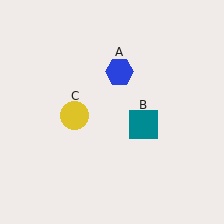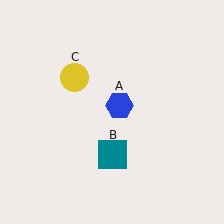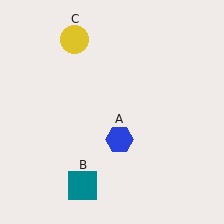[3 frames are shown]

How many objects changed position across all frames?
3 objects changed position: blue hexagon (object A), teal square (object B), yellow circle (object C).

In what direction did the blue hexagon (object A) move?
The blue hexagon (object A) moved down.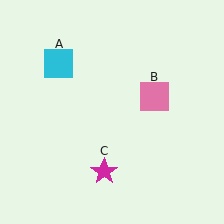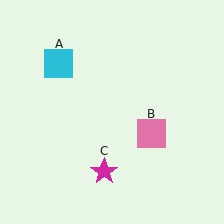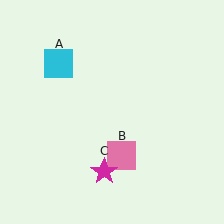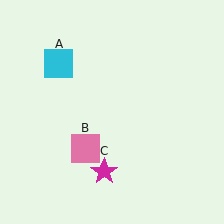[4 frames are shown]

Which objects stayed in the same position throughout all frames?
Cyan square (object A) and magenta star (object C) remained stationary.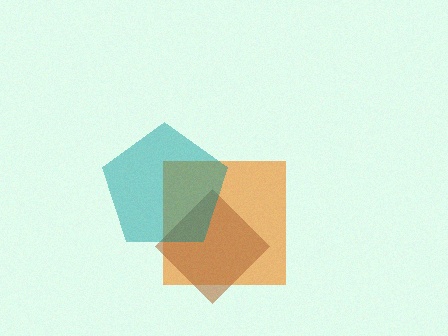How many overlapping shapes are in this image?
There are 3 overlapping shapes in the image.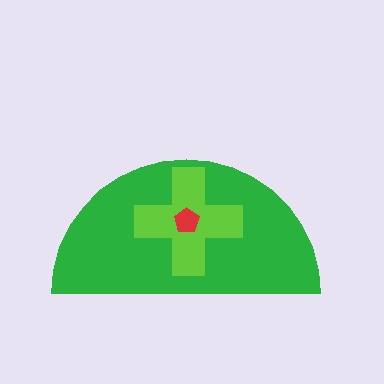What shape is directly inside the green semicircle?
The lime cross.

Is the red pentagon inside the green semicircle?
Yes.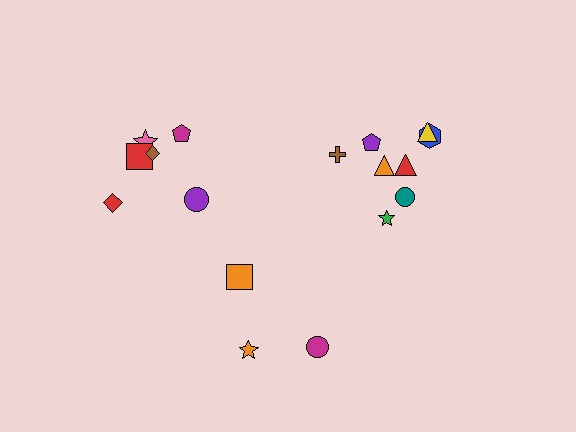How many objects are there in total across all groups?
There are 17 objects.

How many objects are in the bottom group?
There are 3 objects.